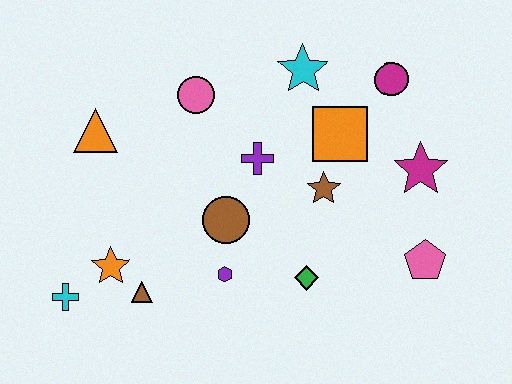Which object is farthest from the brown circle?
The magenta circle is farthest from the brown circle.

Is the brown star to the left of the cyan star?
No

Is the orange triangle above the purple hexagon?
Yes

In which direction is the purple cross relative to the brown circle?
The purple cross is above the brown circle.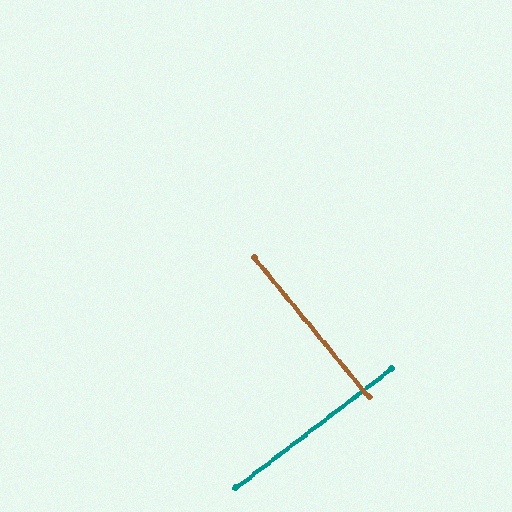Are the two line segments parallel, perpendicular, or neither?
Perpendicular — they meet at approximately 88°.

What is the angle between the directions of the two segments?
Approximately 88 degrees.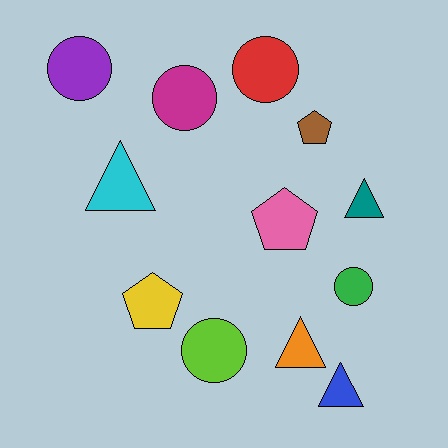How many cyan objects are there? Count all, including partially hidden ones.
There is 1 cyan object.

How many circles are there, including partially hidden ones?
There are 5 circles.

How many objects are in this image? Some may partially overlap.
There are 12 objects.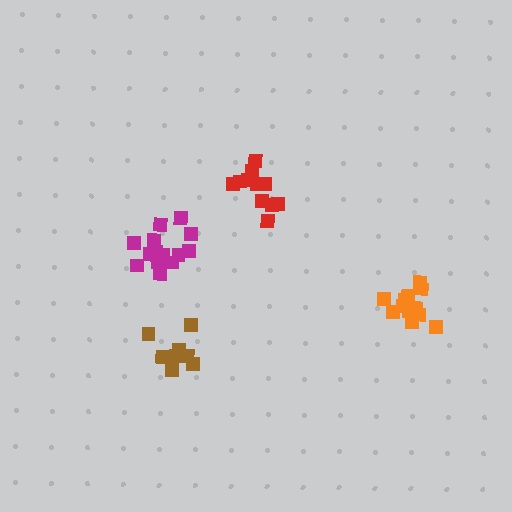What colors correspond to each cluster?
The clusters are colored: magenta, brown, red, orange.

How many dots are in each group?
Group 1: 15 dots, Group 2: 10 dots, Group 3: 11 dots, Group 4: 12 dots (48 total).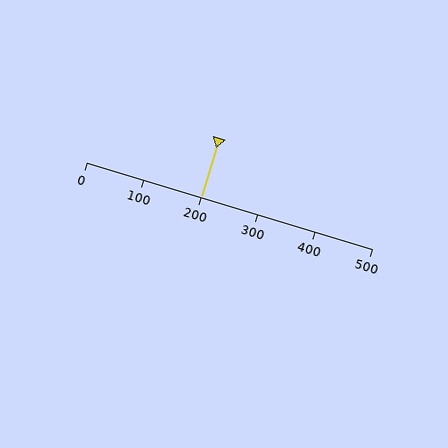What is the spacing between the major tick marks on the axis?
The major ticks are spaced 100 apart.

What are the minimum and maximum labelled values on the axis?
The axis runs from 0 to 500.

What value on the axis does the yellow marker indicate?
The marker indicates approximately 200.